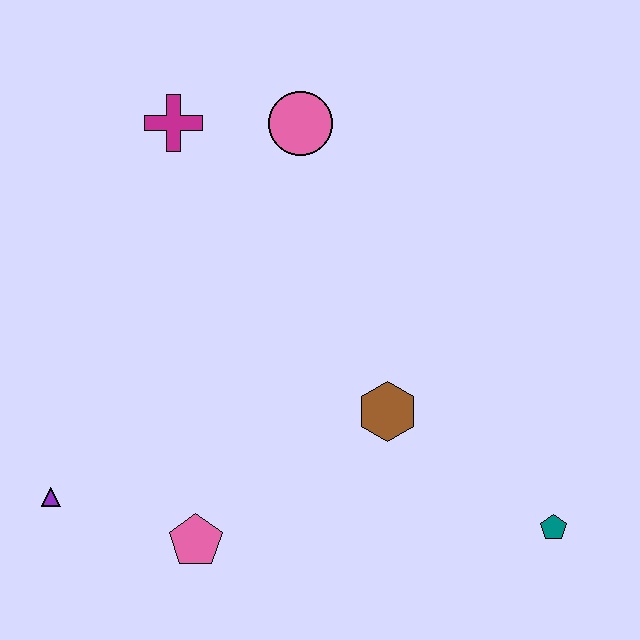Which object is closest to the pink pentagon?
The purple triangle is closest to the pink pentagon.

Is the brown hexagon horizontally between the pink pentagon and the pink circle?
No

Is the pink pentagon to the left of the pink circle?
Yes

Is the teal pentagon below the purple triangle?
Yes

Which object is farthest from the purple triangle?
The teal pentagon is farthest from the purple triangle.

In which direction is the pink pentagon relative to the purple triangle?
The pink pentagon is to the right of the purple triangle.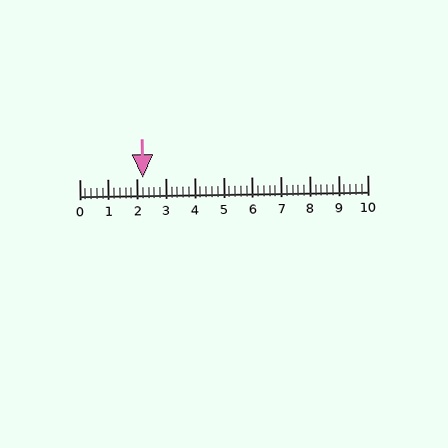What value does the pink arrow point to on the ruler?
The pink arrow points to approximately 2.2.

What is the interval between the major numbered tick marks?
The major tick marks are spaced 1 units apart.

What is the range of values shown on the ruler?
The ruler shows values from 0 to 10.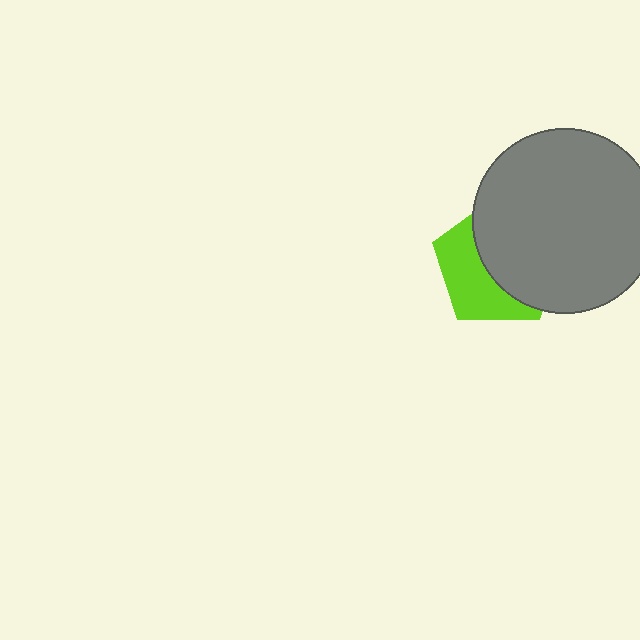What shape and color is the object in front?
The object in front is a gray circle.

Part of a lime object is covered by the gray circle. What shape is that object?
It is a pentagon.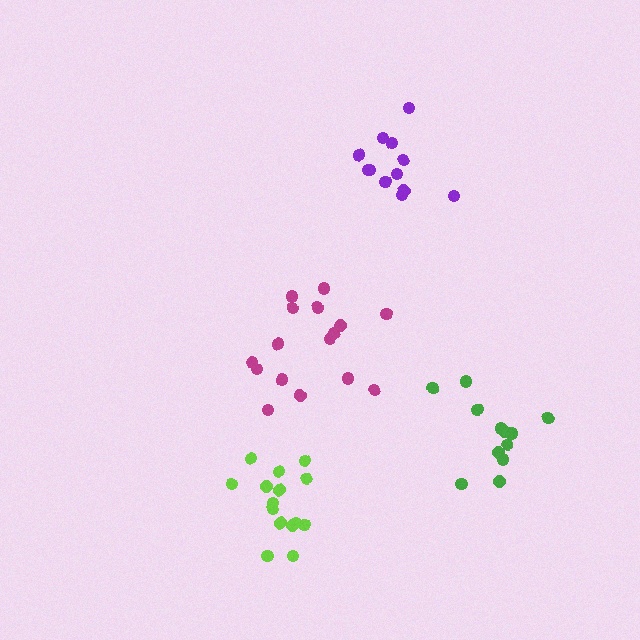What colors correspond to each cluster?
The clusters are colored: lime, green, magenta, purple.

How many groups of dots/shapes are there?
There are 4 groups.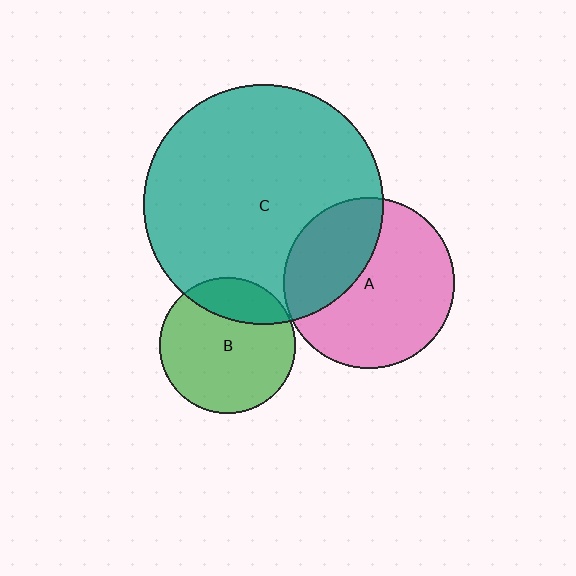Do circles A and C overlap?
Yes.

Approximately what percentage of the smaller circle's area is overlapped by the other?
Approximately 35%.